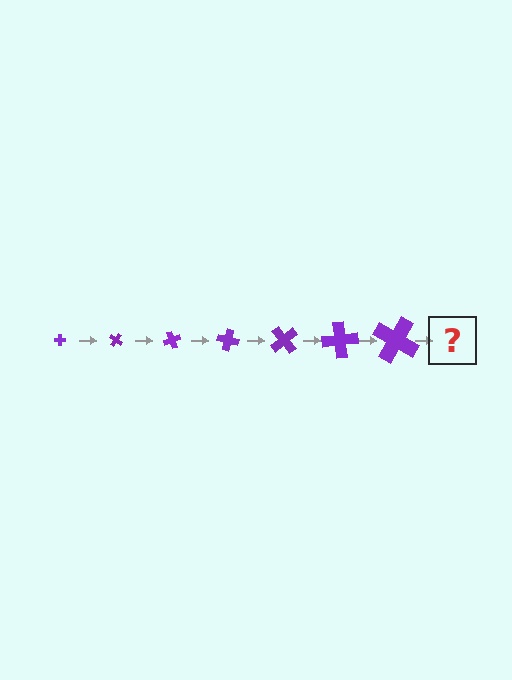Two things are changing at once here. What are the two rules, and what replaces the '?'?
The two rules are that the cross grows larger each step and it rotates 35 degrees each step. The '?' should be a cross, larger than the previous one and rotated 245 degrees from the start.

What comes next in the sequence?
The next element should be a cross, larger than the previous one and rotated 245 degrees from the start.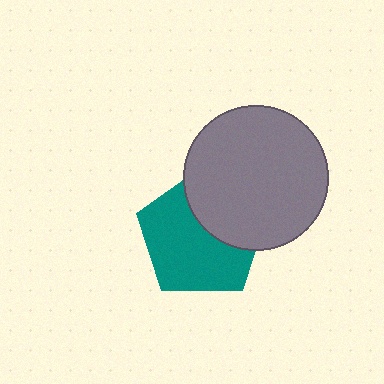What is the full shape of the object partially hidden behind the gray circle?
The partially hidden object is a teal pentagon.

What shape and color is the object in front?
The object in front is a gray circle.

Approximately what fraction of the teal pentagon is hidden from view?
Roughly 36% of the teal pentagon is hidden behind the gray circle.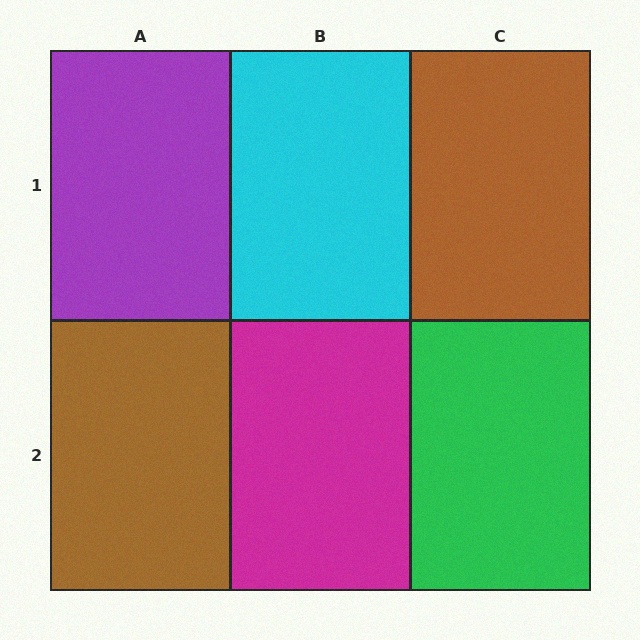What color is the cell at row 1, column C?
Brown.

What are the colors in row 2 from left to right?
Brown, magenta, green.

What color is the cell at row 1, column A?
Purple.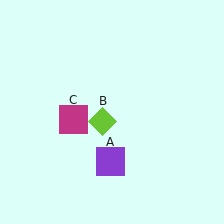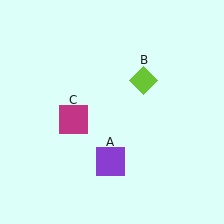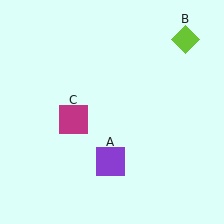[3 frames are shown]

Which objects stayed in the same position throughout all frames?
Purple square (object A) and magenta square (object C) remained stationary.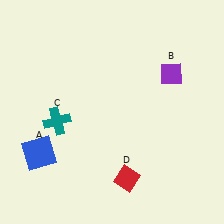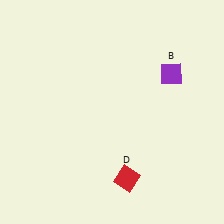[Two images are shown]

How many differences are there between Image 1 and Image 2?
There are 2 differences between the two images.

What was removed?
The blue square (A), the teal cross (C) were removed in Image 2.